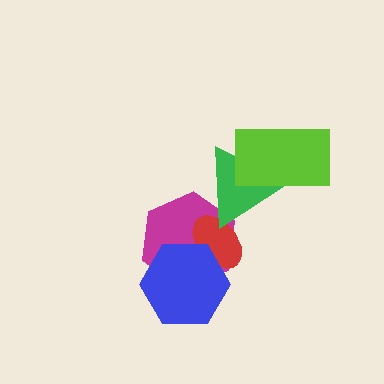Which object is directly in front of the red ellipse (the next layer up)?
The blue hexagon is directly in front of the red ellipse.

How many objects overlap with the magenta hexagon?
3 objects overlap with the magenta hexagon.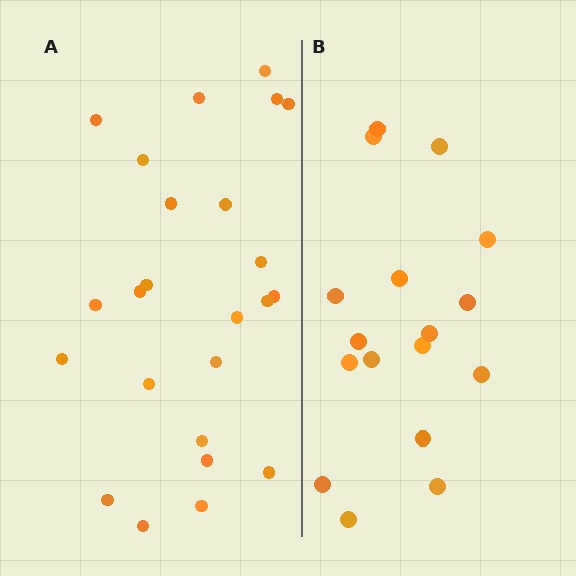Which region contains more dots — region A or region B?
Region A (the left region) has more dots.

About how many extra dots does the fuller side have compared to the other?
Region A has roughly 8 or so more dots than region B.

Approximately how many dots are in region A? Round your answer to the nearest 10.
About 20 dots. (The exact count is 24, which rounds to 20.)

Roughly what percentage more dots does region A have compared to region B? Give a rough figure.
About 40% more.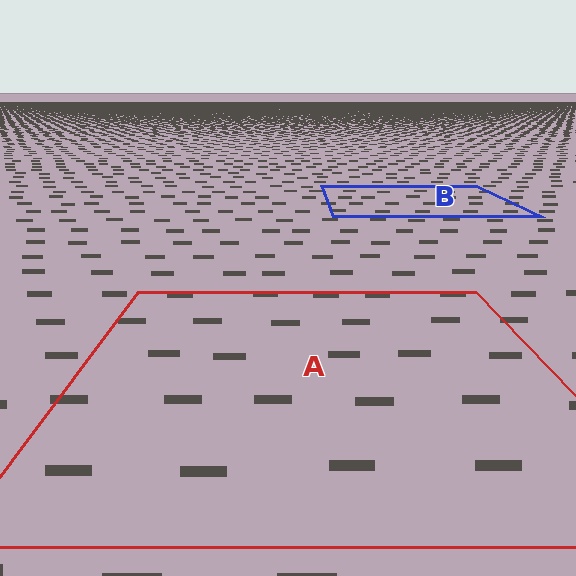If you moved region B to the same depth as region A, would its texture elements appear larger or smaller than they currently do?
They would appear larger. At a closer depth, the same texture elements are projected at a bigger on-screen size.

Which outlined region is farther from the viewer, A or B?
Region B is farther from the viewer — the texture elements inside it appear smaller and more densely packed.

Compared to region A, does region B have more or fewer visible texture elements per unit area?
Region B has more texture elements per unit area — they are packed more densely because it is farther away.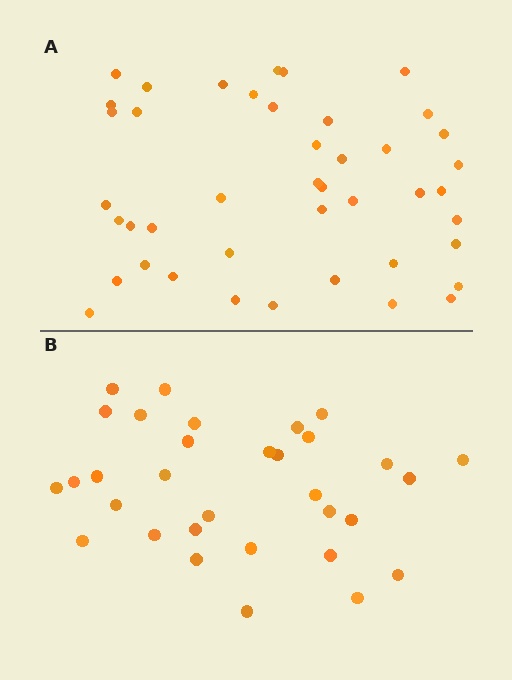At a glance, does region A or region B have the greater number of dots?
Region A (the top region) has more dots.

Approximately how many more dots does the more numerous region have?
Region A has roughly 12 or so more dots than region B.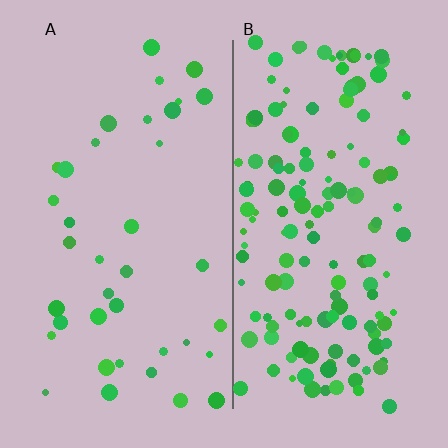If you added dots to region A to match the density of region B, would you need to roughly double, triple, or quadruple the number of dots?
Approximately quadruple.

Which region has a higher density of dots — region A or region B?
B (the right).